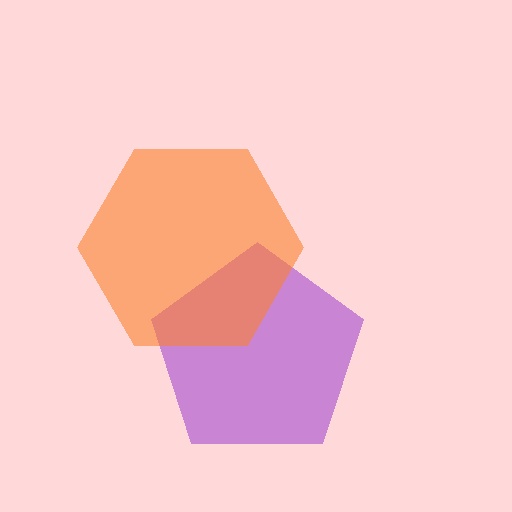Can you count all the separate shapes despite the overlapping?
Yes, there are 2 separate shapes.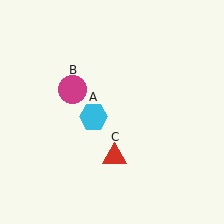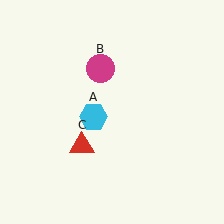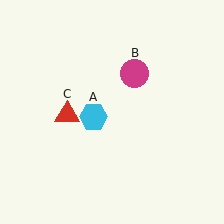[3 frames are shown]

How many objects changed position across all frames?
2 objects changed position: magenta circle (object B), red triangle (object C).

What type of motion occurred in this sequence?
The magenta circle (object B), red triangle (object C) rotated clockwise around the center of the scene.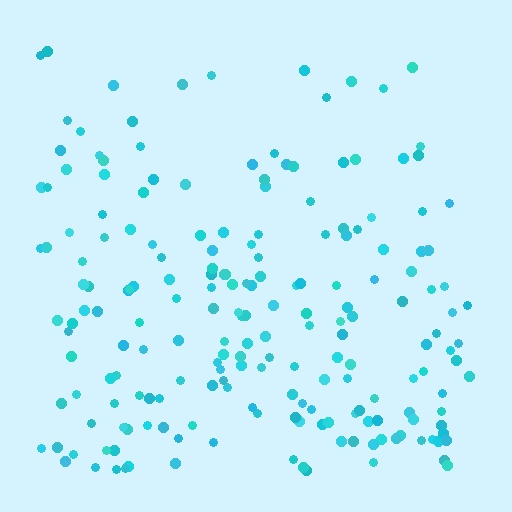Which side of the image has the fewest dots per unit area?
The top.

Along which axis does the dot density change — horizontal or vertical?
Vertical.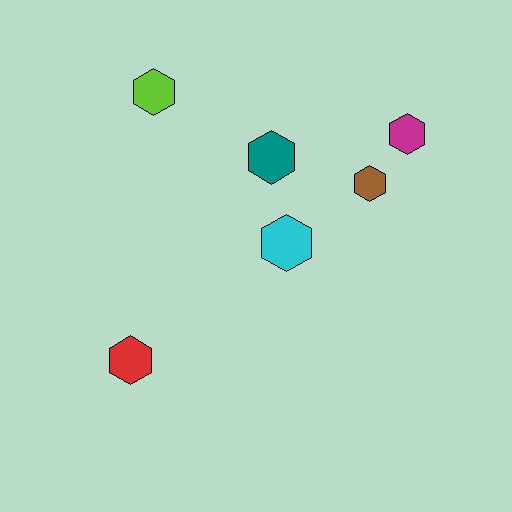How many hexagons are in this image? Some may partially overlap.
There are 6 hexagons.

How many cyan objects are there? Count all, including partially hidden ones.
There is 1 cyan object.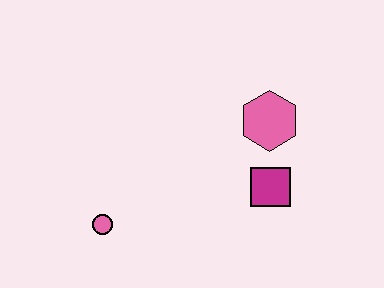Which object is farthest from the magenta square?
The pink circle is farthest from the magenta square.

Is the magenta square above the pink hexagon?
No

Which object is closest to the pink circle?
The magenta square is closest to the pink circle.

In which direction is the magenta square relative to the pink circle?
The magenta square is to the right of the pink circle.